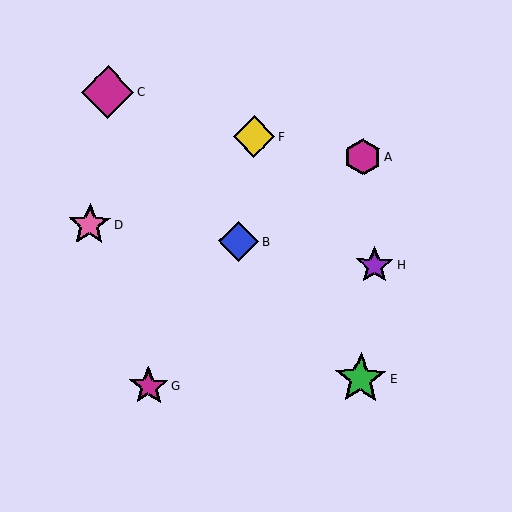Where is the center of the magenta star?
The center of the magenta star is at (149, 386).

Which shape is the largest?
The magenta diamond (labeled C) is the largest.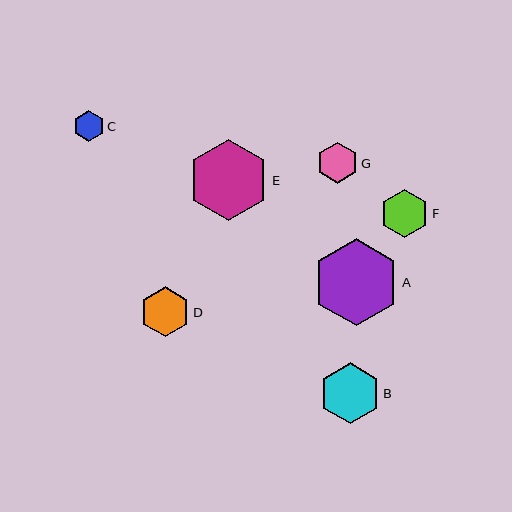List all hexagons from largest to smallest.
From largest to smallest: A, E, B, D, F, G, C.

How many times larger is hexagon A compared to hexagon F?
Hexagon A is approximately 1.8 times the size of hexagon F.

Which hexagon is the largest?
Hexagon A is the largest with a size of approximately 87 pixels.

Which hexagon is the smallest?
Hexagon C is the smallest with a size of approximately 31 pixels.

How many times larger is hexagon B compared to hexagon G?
Hexagon B is approximately 1.5 times the size of hexagon G.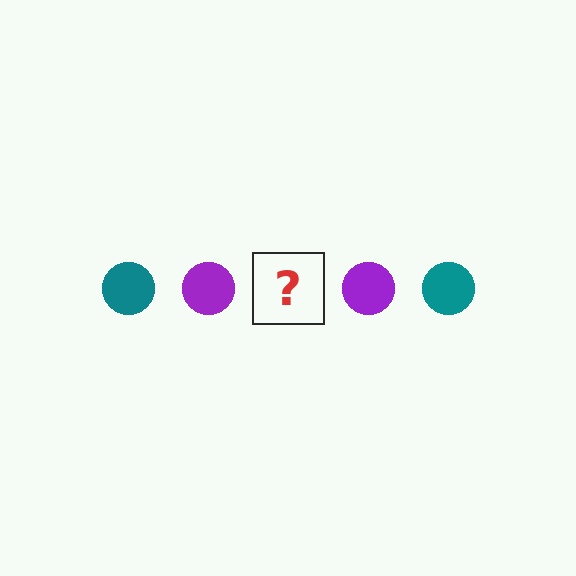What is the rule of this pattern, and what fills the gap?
The rule is that the pattern cycles through teal, purple circles. The gap should be filled with a teal circle.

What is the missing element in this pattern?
The missing element is a teal circle.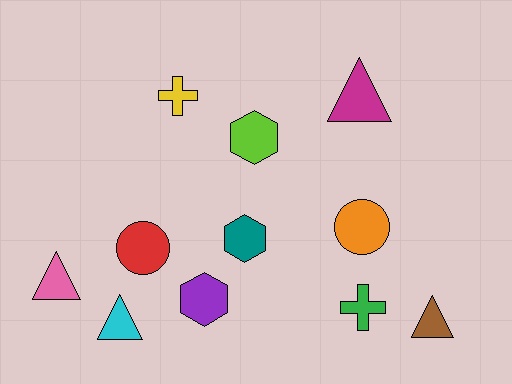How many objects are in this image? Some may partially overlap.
There are 11 objects.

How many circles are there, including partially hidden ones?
There are 2 circles.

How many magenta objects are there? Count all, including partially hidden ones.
There is 1 magenta object.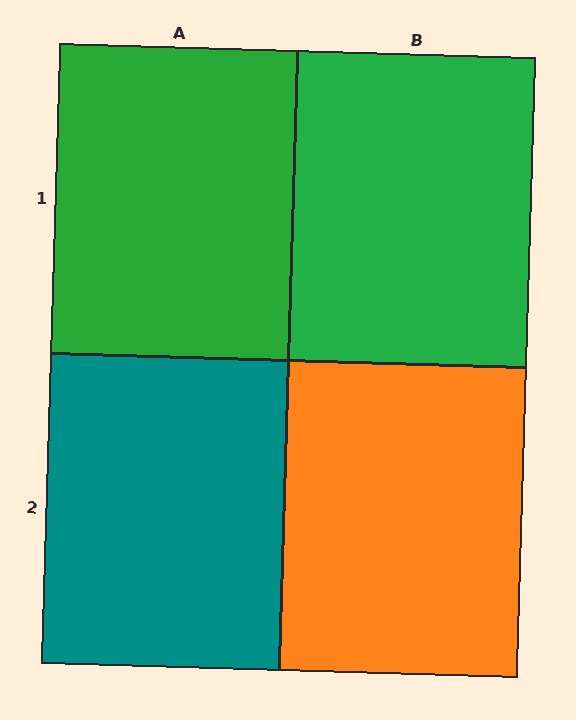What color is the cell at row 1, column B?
Green.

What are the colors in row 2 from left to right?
Teal, orange.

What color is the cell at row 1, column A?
Green.